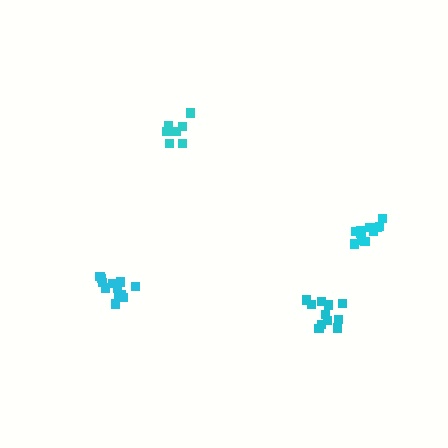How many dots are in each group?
Group 1: 11 dots, Group 2: 12 dots, Group 3: 12 dots, Group 4: 8 dots (43 total).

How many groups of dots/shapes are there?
There are 4 groups.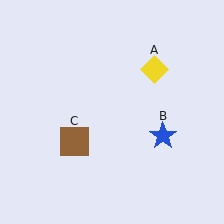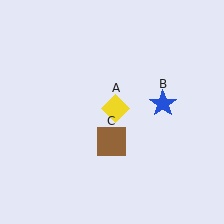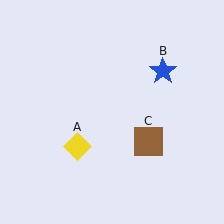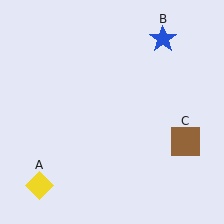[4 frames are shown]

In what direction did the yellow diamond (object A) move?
The yellow diamond (object A) moved down and to the left.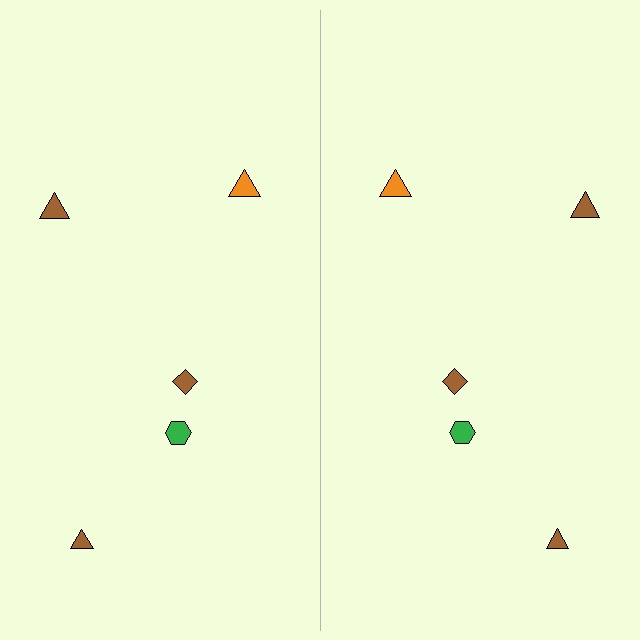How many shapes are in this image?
There are 10 shapes in this image.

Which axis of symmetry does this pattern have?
The pattern has a vertical axis of symmetry running through the center of the image.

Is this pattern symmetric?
Yes, this pattern has bilateral (reflection) symmetry.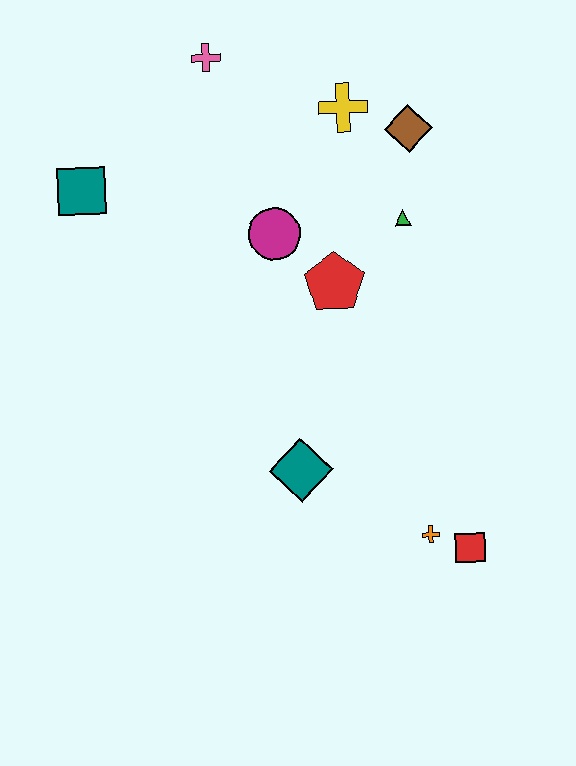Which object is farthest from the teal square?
The red square is farthest from the teal square.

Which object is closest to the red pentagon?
The magenta circle is closest to the red pentagon.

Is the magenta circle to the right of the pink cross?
Yes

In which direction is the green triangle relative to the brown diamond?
The green triangle is below the brown diamond.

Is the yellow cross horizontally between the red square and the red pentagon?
Yes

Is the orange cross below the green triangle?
Yes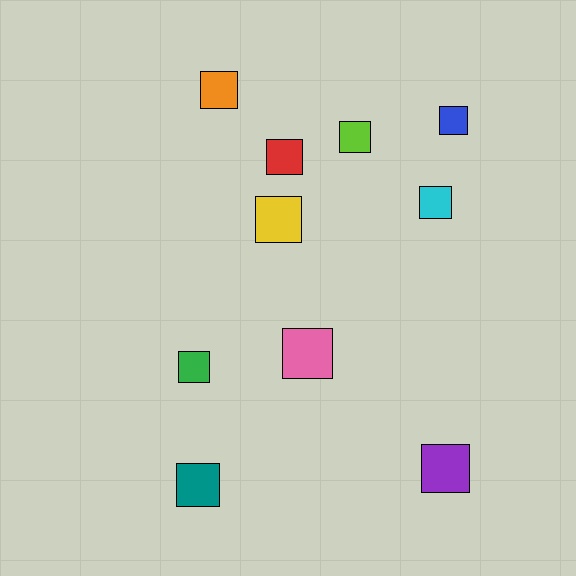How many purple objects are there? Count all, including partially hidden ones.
There is 1 purple object.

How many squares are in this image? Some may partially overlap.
There are 10 squares.